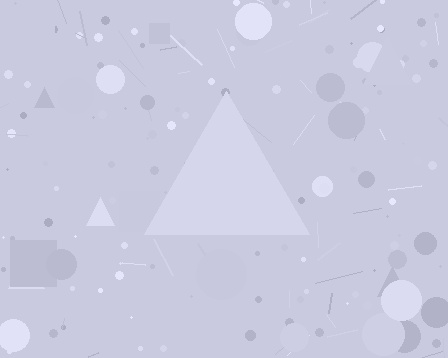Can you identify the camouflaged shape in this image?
The camouflaged shape is a triangle.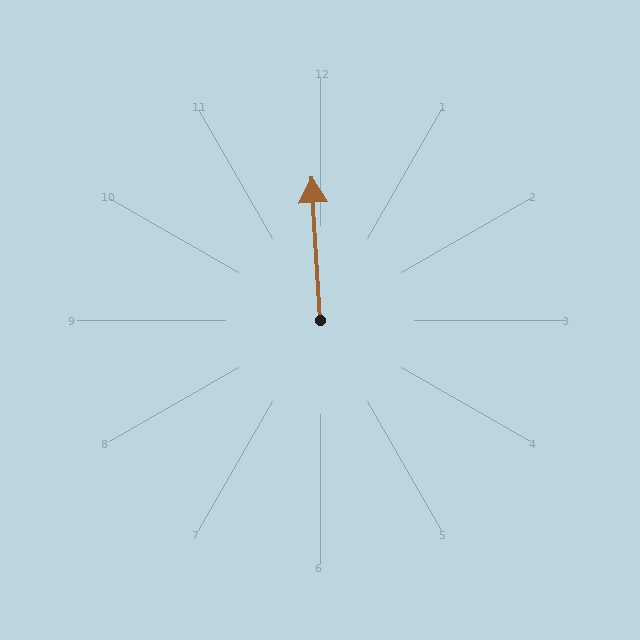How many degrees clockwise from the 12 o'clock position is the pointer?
Approximately 357 degrees.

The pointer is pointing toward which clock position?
Roughly 12 o'clock.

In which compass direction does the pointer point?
North.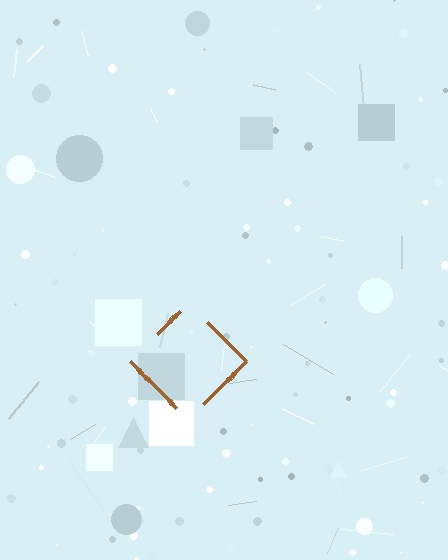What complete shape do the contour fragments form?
The contour fragments form a diamond.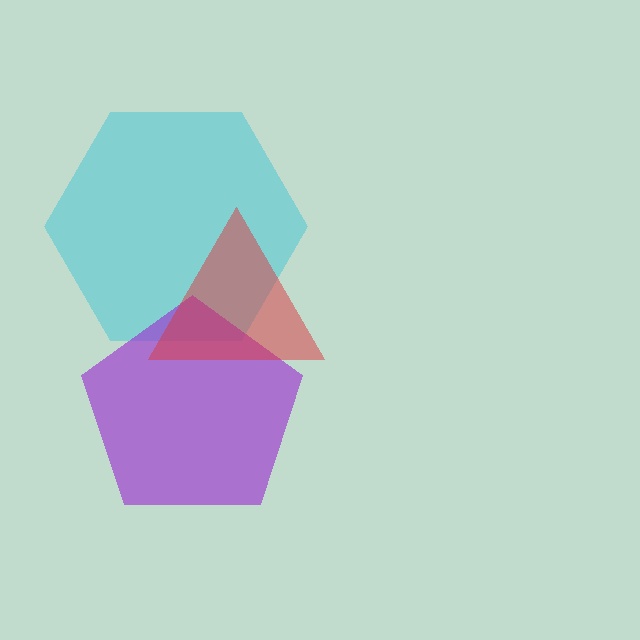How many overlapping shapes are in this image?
There are 3 overlapping shapes in the image.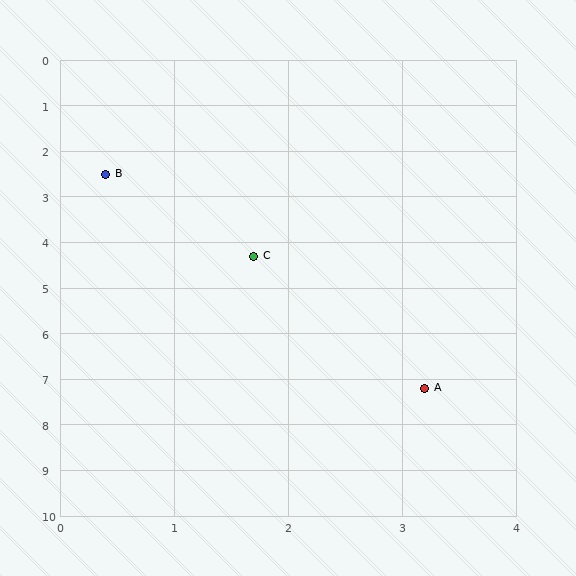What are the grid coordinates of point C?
Point C is at approximately (1.7, 4.3).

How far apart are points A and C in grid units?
Points A and C are about 3.3 grid units apart.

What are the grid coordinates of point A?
Point A is at approximately (3.2, 7.2).